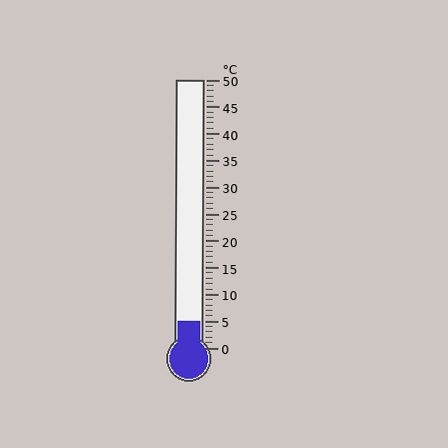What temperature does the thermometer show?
The thermometer shows approximately 5°C.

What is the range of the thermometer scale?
The thermometer scale ranges from 0°C to 50°C.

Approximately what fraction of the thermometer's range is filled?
The thermometer is filled to approximately 10% of its range.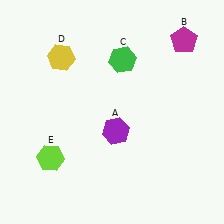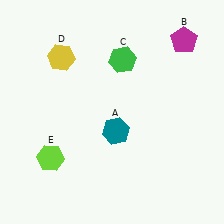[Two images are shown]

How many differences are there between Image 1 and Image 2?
There is 1 difference between the two images.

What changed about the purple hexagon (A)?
In Image 1, A is purple. In Image 2, it changed to teal.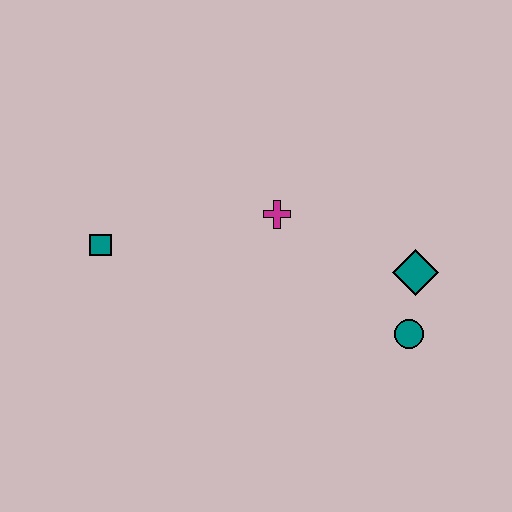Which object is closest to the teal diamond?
The teal circle is closest to the teal diamond.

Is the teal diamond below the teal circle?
No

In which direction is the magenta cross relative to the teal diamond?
The magenta cross is to the left of the teal diamond.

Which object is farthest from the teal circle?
The teal square is farthest from the teal circle.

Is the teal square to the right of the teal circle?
No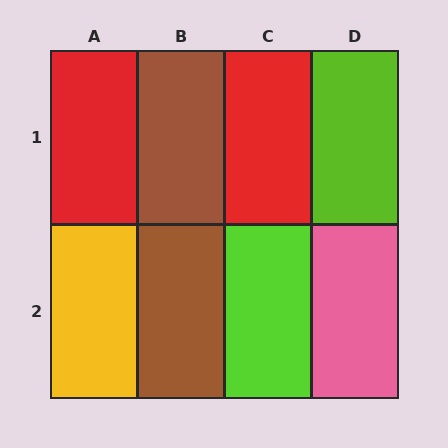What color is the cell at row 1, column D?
Lime.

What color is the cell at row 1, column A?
Red.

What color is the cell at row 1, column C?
Red.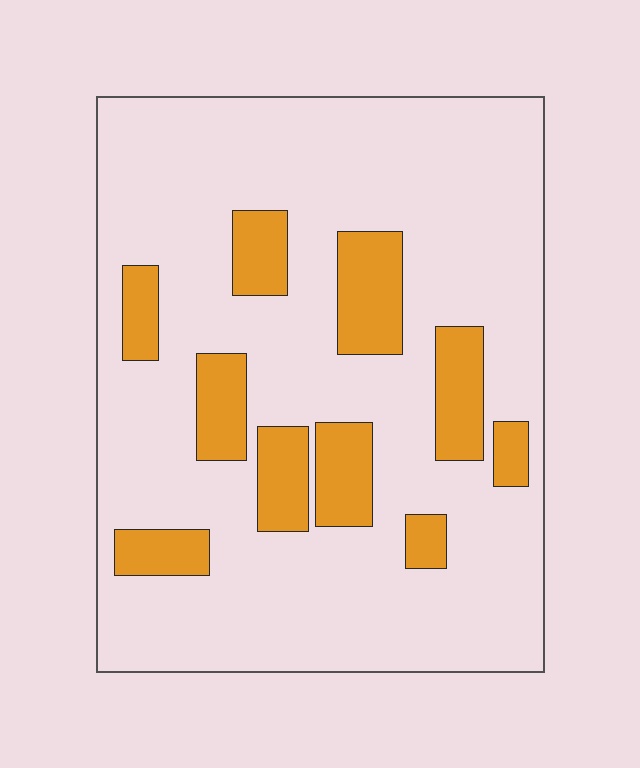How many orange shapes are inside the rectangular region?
10.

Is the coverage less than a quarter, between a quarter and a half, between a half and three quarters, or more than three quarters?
Less than a quarter.